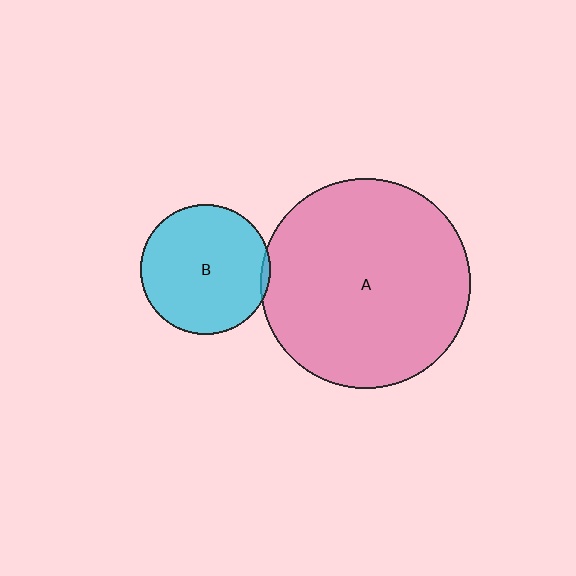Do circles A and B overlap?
Yes.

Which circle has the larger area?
Circle A (pink).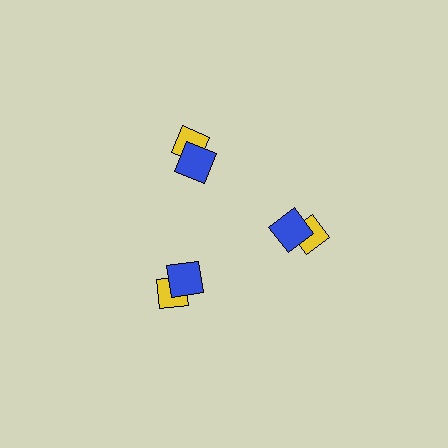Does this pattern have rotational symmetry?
Yes, this pattern has 3-fold rotational symmetry. It looks the same after rotating 120 degrees around the center.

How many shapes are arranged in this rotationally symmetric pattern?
There are 6 shapes, arranged in 3 groups of 2.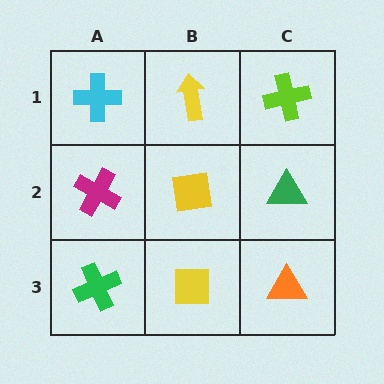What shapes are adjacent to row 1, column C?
A green triangle (row 2, column C), a yellow arrow (row 1, column B).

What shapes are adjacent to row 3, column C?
A green triangle (row 2, column C), a yellow square (row 3, column B).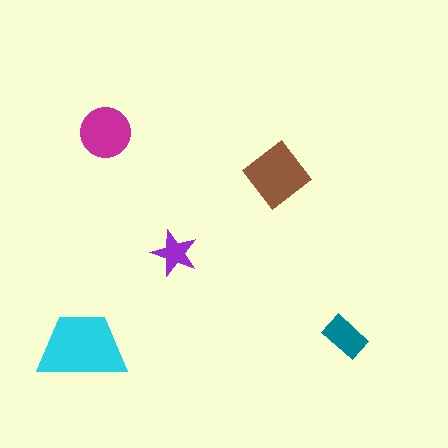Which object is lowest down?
The cyan trapezoid is bottommost.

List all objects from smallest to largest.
The purple star, the teal rectangle, the magenta circle, the brown diamond, the cyan trapezoid.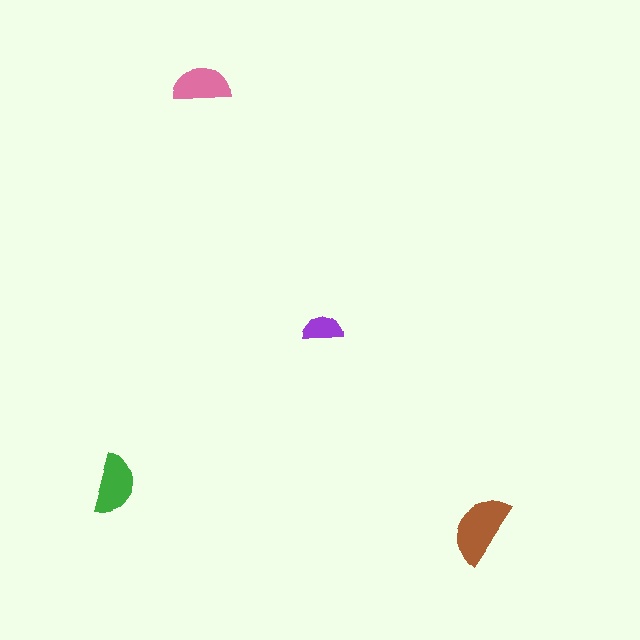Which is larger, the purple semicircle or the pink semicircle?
The pink one.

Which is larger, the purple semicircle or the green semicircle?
The green one.